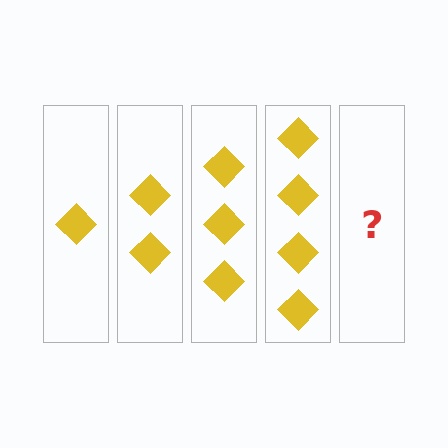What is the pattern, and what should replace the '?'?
The pattern is that each step adds one more diamond. The '?' should be 5 diamonds.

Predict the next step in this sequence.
The next step is 5 diamonds.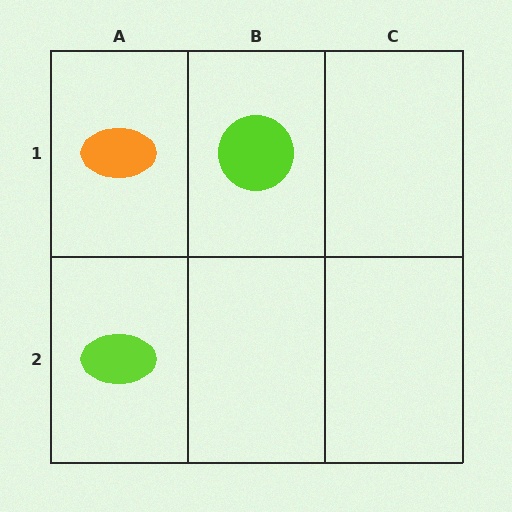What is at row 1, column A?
An orange ellipse.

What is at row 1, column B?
A lime circle.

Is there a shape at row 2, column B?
No, that cell is empty.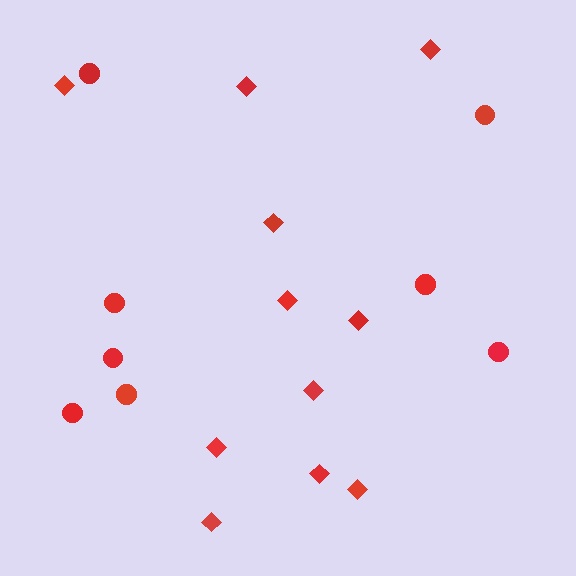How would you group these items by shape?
There are 2 groups: one group of diamonds (11) and one group of circles (8).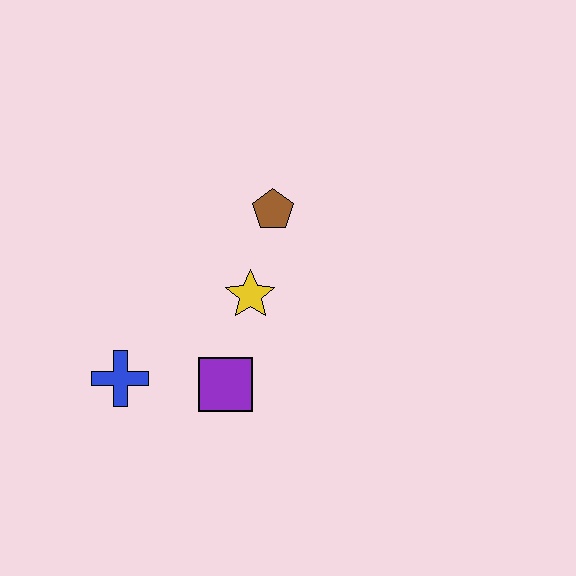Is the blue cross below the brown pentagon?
Yes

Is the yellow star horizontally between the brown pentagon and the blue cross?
Yes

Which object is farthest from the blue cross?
The brown pentagon is farthest from the blue cross.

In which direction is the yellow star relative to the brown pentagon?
The yellow star is below the brown pentagon.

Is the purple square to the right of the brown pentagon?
No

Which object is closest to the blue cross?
The purple square is closest to the blue cross.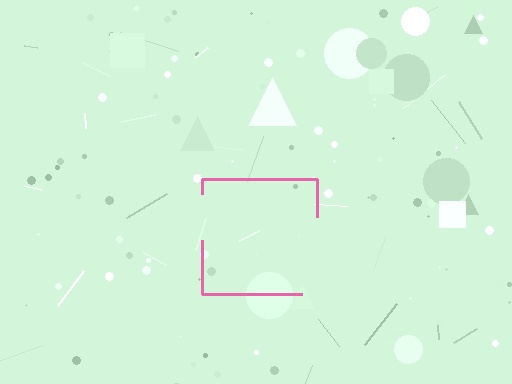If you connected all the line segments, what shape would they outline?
They would outline a square.